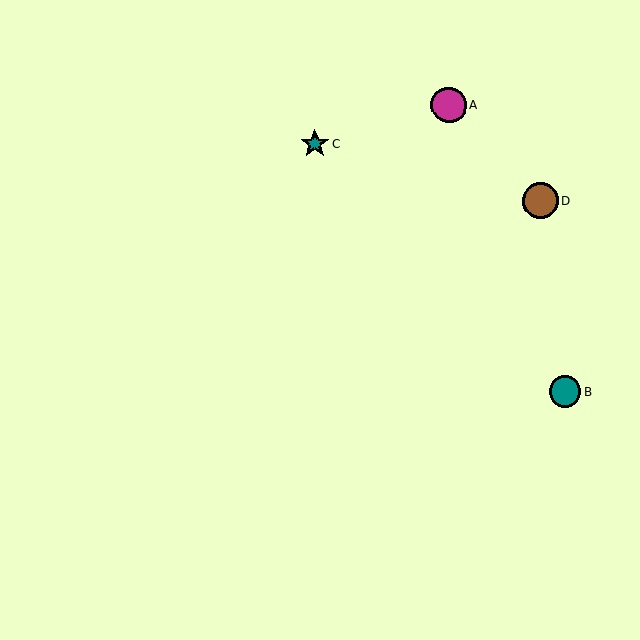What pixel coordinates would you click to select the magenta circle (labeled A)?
Click at (449, 104) to select the magenta circle A.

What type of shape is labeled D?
Shape D is a brown circle.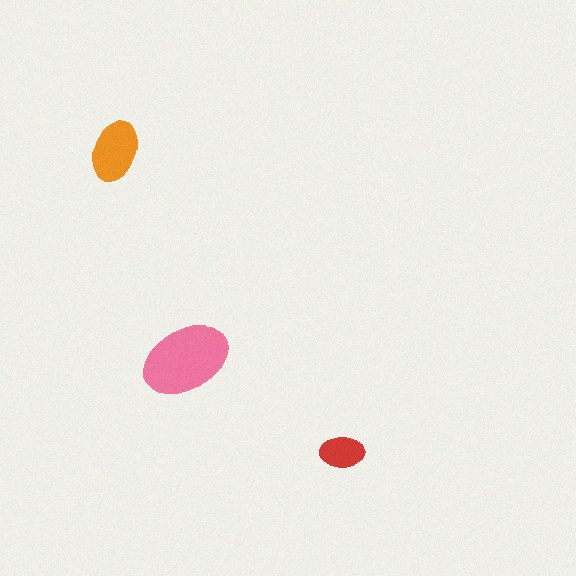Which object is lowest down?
The red ellipse is bottommost.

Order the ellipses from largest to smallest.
the pink one, the orange one, the red one.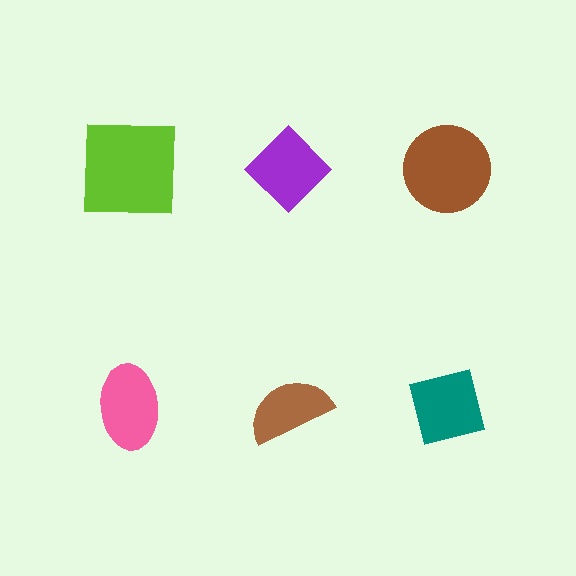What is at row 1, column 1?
A lime square.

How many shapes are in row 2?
3 shapes.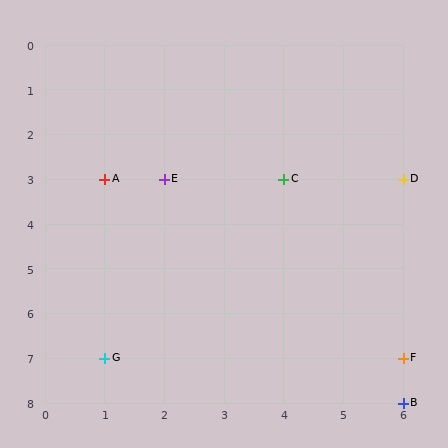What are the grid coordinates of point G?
Point G is at grid coordinates (1, 7).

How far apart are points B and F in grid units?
Points B and F are 1 row apart.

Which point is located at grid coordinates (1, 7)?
Point G is at (1, 7).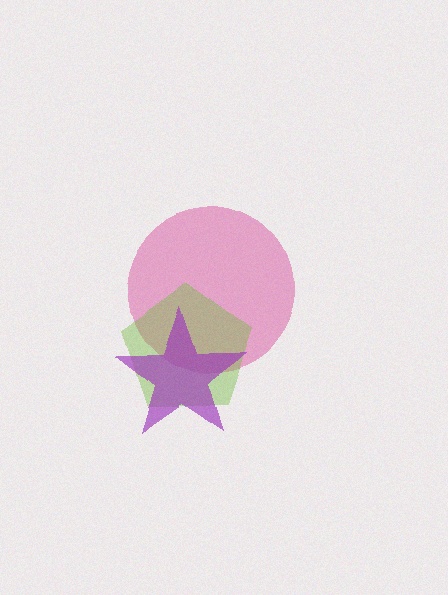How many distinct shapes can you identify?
There are 3 distinct shapes: a magenta circle, a lime pentagon, a purple star.